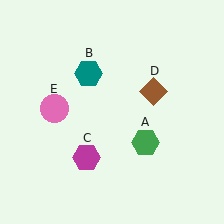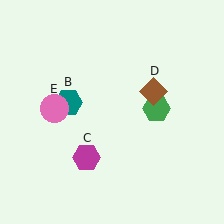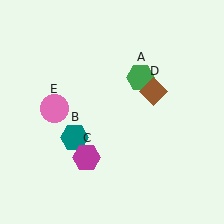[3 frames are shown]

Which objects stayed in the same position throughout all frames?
Magenta hexagon (object C) and brown diamond (object D) and pink circle (object E) remained stationary.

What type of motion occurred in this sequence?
The green hexagon (object A), teal hexagon (object B) rotated counterclockwise around the center of the scene.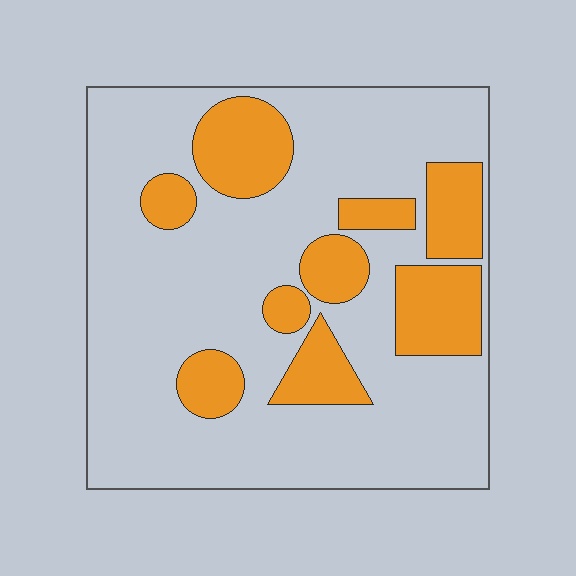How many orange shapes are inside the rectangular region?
9.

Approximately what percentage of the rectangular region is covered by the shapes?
Approximately 25%.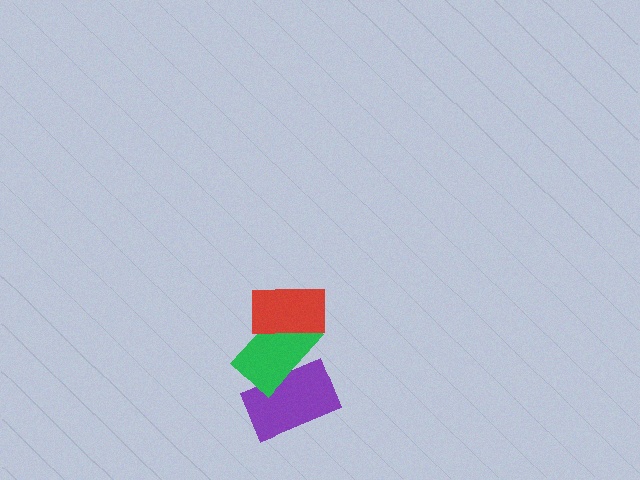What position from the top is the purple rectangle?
The purple rectangle is 3rd from the top.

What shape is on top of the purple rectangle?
The green rectangle is on top of the purple rectangle.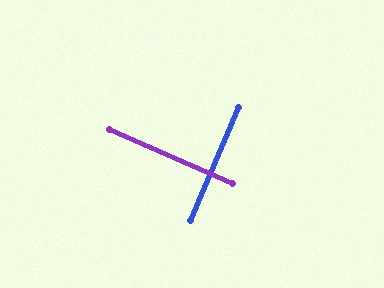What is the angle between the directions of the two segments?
Approximately 89 degrees.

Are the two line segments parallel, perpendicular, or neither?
Perpendicular — they meet at approximately 89°.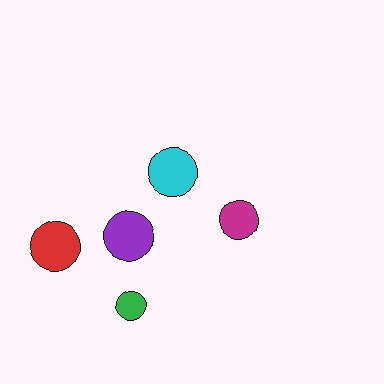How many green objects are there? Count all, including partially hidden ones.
There is 1 green object.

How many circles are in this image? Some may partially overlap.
There are 5 circles.